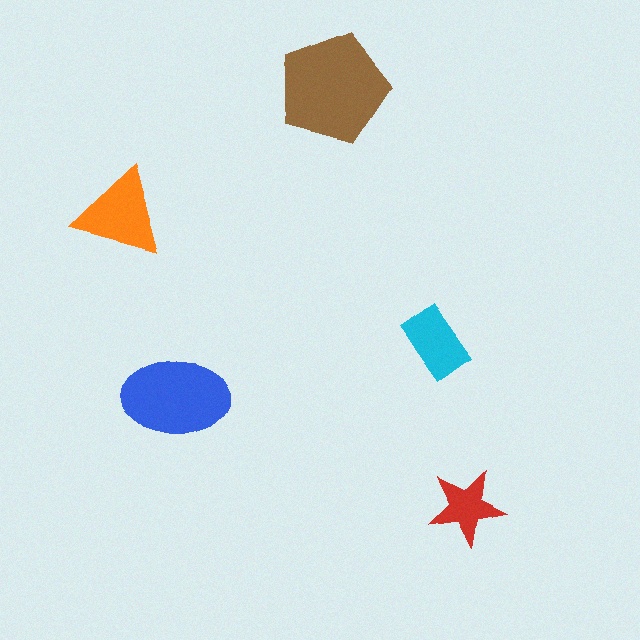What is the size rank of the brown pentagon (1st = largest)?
1st.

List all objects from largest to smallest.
The brown pentagon, the blue ellipse, the orange triangle, the cyan rectangle, the red star.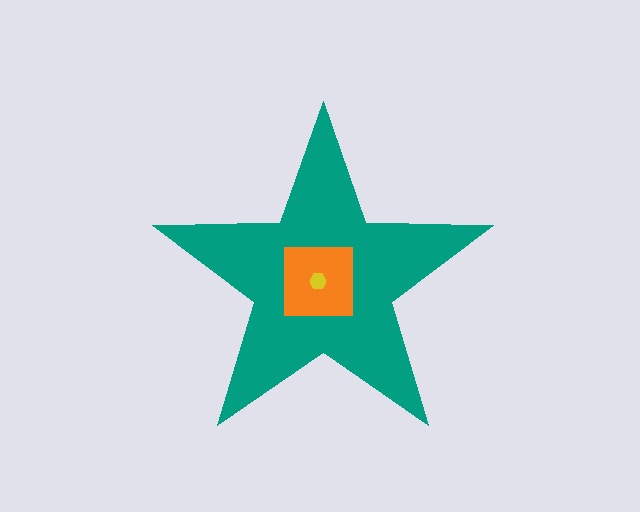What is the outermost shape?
The teal star.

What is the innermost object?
The yellow hexagon.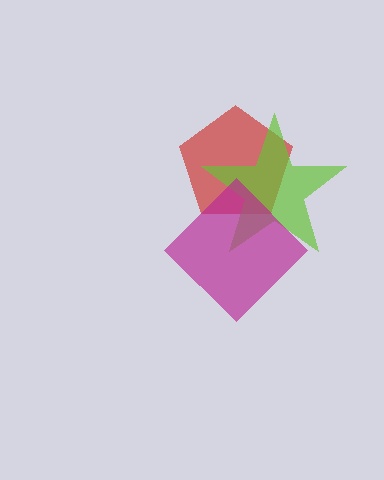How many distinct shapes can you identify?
There are 3 distinct shapes: a red pentagon, a lime star, a magenta diamond.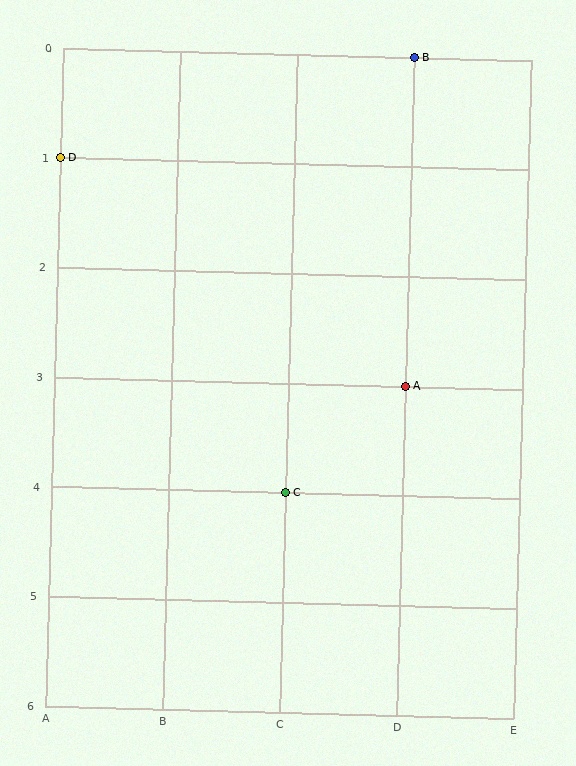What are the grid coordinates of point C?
Point C is at grid coordinates (C, 4).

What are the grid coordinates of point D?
Point D is at grid coordinates (A, 1).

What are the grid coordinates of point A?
Point A is at grid coordinates (D, 3).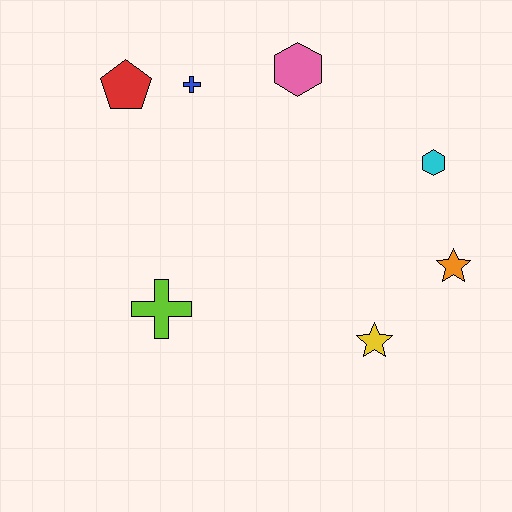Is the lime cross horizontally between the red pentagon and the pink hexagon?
Yes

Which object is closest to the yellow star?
The orange star is closest to the yellow star.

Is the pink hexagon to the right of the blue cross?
Yes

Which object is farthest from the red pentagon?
The orange star is farthest from the red pentagon.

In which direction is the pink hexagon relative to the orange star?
The pink hexagon is above the orange star.